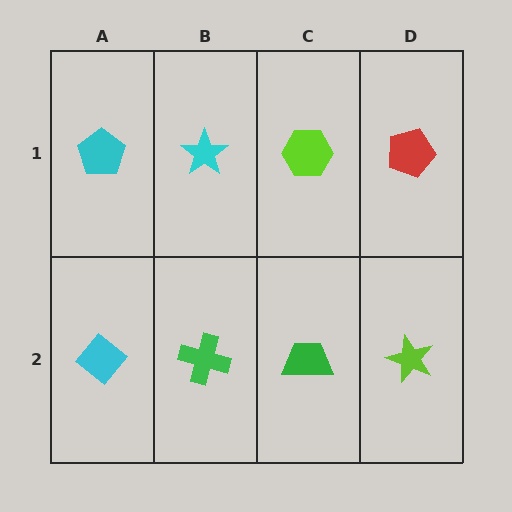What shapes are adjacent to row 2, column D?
A red pentagon (row 1, column D), a green trapezoid (row 2, column C).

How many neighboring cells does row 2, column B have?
3.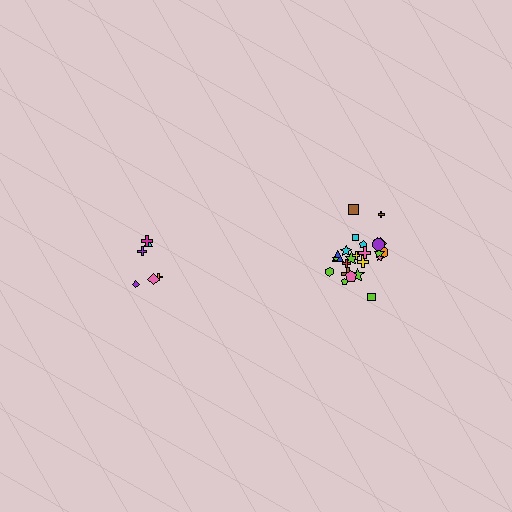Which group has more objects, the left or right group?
The right group.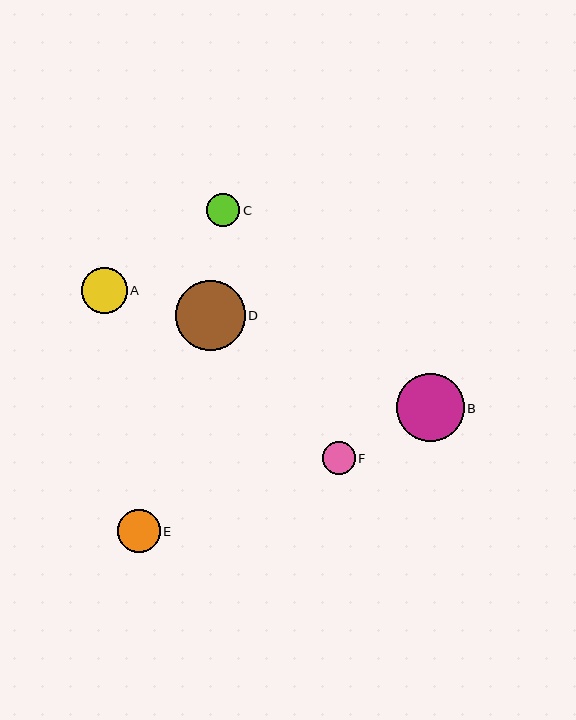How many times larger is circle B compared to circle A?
Circle B is approximately 1.5 times the size of circle A.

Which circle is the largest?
Circle D is the largest with a size of approximately 70 pixels.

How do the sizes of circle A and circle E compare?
Circle A and circle E are approximately the same size.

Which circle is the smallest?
Circle C is the smallest with a size of approximately 33 pixels.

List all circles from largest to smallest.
From largest to smallest: D, B, A, E, F, C.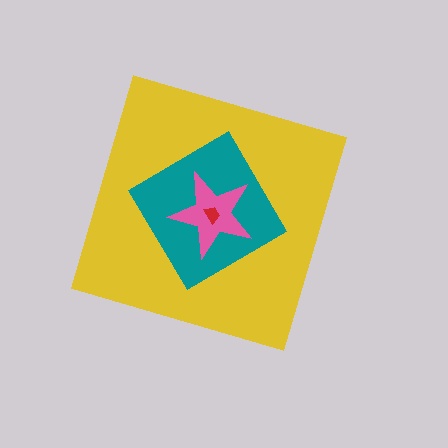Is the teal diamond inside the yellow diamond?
Yes.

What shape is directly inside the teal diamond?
The pink star.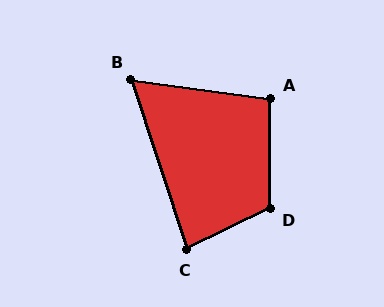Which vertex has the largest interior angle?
D, at approximately 116 degrees.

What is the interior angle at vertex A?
Approximately 98 degrees (obtuse).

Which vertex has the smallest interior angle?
B, at approximately 64 degrees.